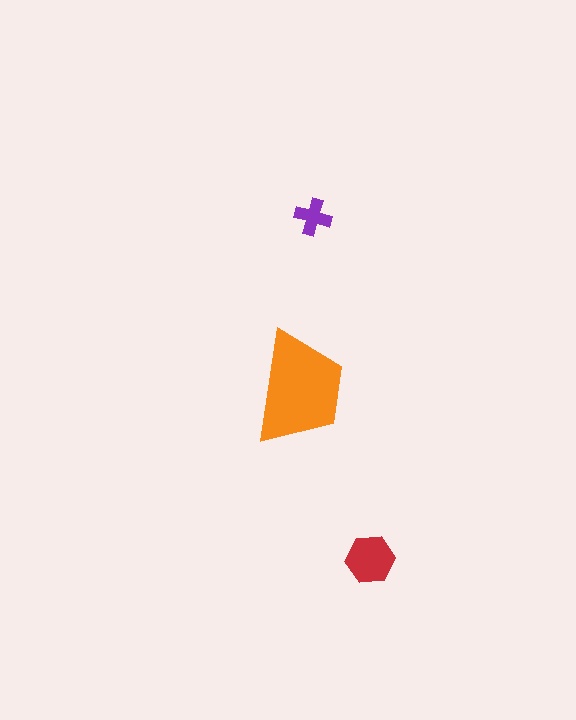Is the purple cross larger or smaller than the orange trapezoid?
Smaller.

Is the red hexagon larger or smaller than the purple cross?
Larger.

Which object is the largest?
The orange trapezoid.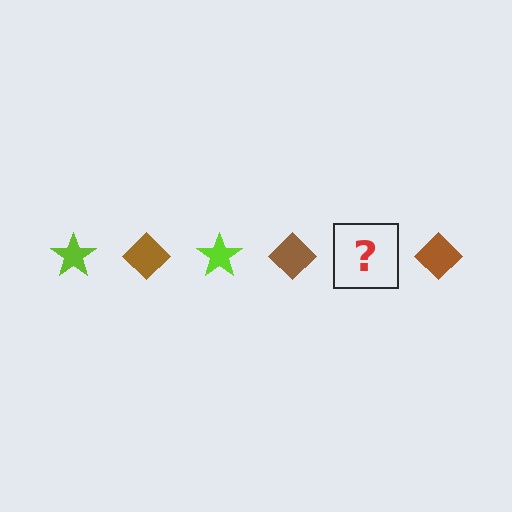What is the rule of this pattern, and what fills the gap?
The rule is that the pattern alternates between lime star and brown diamond. The gap should be filled with a lime star.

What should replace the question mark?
The question mark should be replaced with a lime star.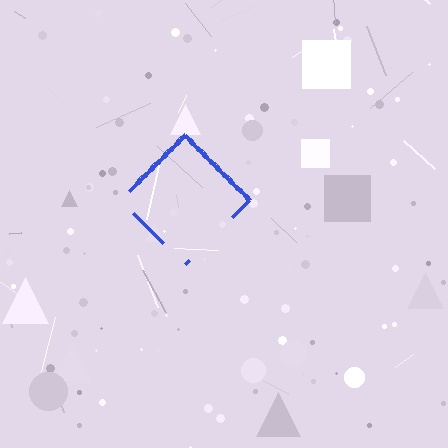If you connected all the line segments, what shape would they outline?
They would outline a diamond.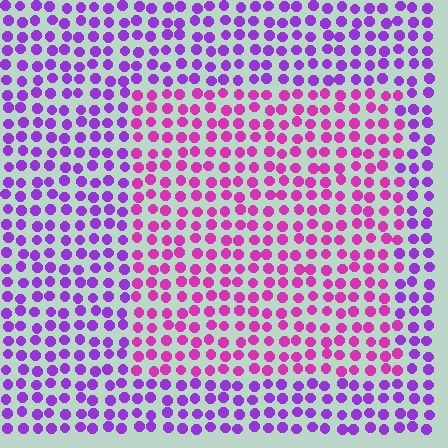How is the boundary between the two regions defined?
The boundary is defined purely by a slight shift in hue (about 36 degrees). Spacing, size, and orientation are identical on both sides.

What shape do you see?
I see a rectangle.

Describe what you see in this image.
The image is filled with small purple elements in a uniform arrangement. A rectangle-shaped region is visible where the elements are tinted to a slightly different hue, forming a subtle color boundary.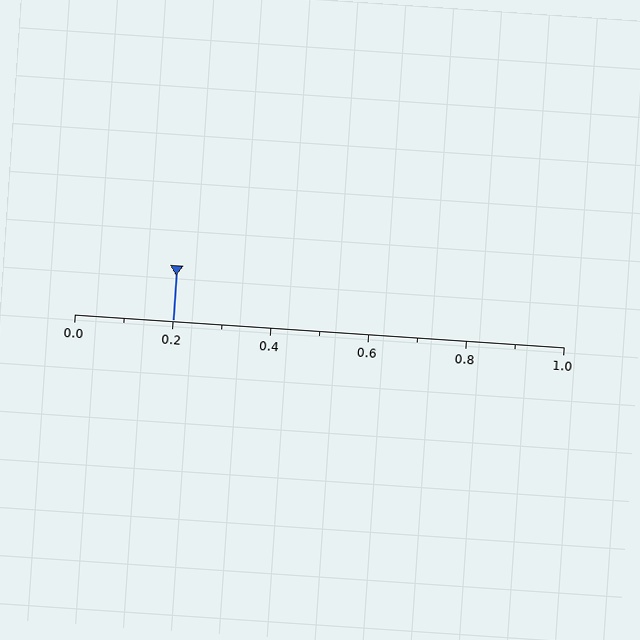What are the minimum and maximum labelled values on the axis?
The axis runs from 0.0 to 1.0.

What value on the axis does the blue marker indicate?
The marker indicates approximately 0.2.